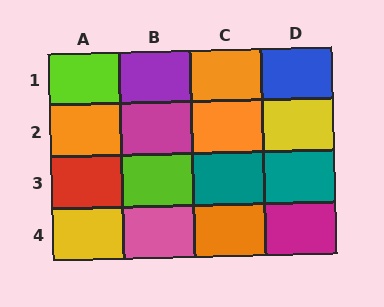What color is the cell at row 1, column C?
Orange.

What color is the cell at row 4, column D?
Magenta.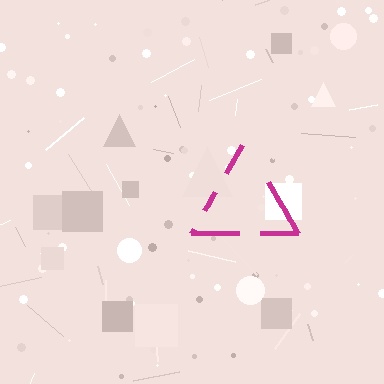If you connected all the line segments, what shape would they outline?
They would outline a triangle.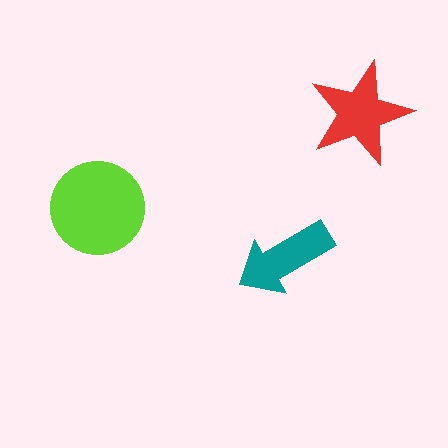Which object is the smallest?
The teal arrow.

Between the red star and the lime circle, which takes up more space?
The lime circle.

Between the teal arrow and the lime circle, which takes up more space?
The lime circle.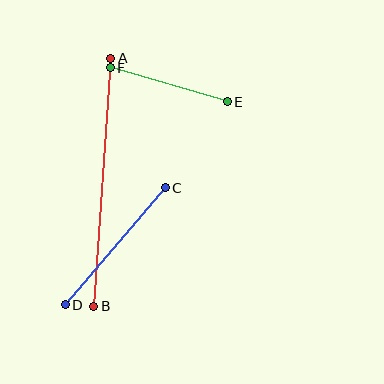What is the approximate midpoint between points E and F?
The midpoint is at approximately (169, 85) pixels.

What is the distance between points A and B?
The distance is approximately 248 pixels.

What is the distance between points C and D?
The distance is approximately 154 pixels.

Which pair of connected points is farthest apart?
Points A and B are farthest apart.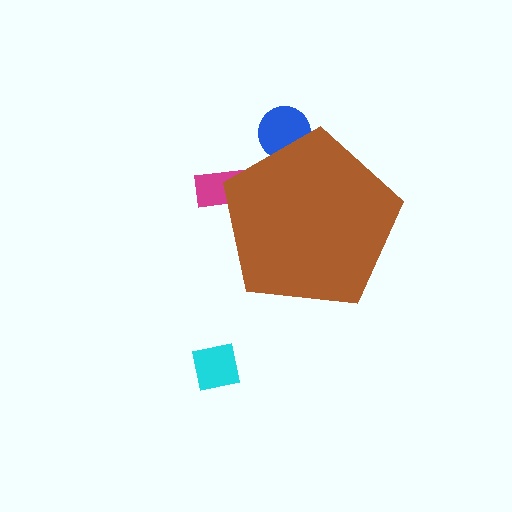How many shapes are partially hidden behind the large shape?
2 shapes are partially hidden.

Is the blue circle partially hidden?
Yes, the blue circle is partially hidden behind the brown pentagon.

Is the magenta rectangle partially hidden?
Yes, the magenta rectangle is partially hidden behind the brown pentagon.